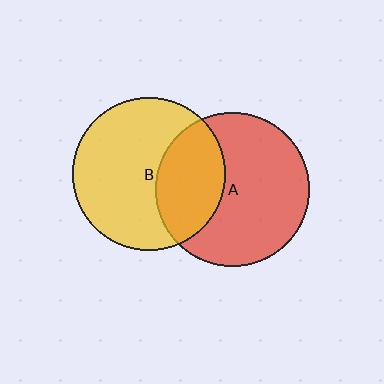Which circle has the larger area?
Circle A (red).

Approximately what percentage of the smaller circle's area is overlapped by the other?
Approximately 35%.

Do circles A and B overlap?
Yes.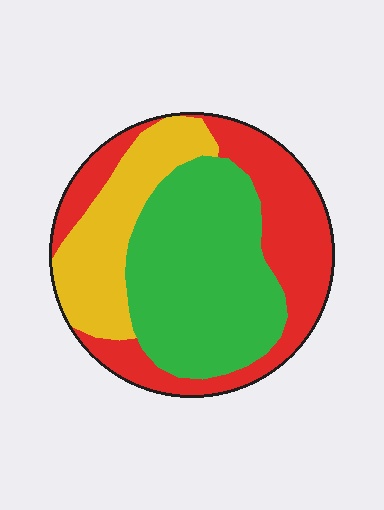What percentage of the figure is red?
Red takes up about one third (1/3) of the figure.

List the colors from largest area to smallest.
From largest to smallest: green, red, yellow.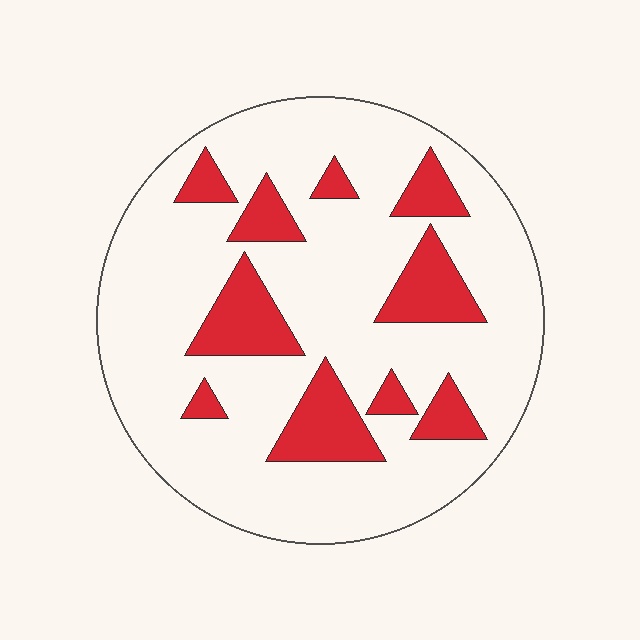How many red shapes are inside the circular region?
10.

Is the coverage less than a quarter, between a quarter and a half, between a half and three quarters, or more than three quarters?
Less than a quarter.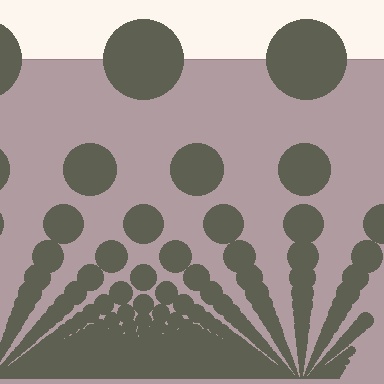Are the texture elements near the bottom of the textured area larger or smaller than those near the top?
Smaller. The gradient is inverted — elements near the bottom are smaller and denser.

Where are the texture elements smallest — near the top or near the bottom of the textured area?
Near the bottom.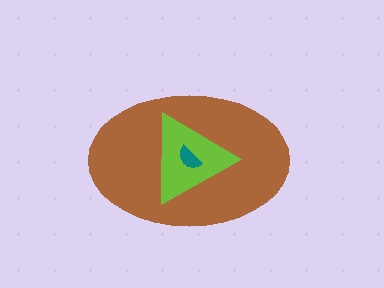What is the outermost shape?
The brown ellipse.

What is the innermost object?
The teal semicircle.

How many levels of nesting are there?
3.